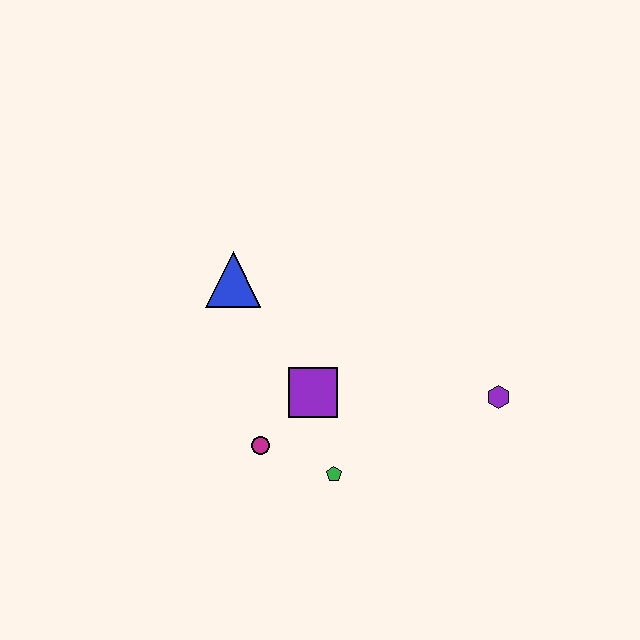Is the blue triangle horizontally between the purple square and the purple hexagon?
No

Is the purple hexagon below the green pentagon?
No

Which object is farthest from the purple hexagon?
The blue triangle is farthest from the purple hexagon.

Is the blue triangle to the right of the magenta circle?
No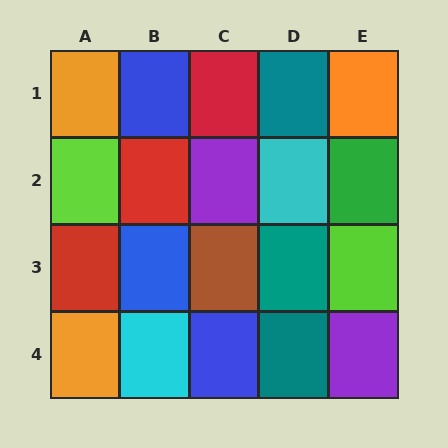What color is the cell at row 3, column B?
Blue.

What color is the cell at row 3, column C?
Brown.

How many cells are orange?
3 cells are orange.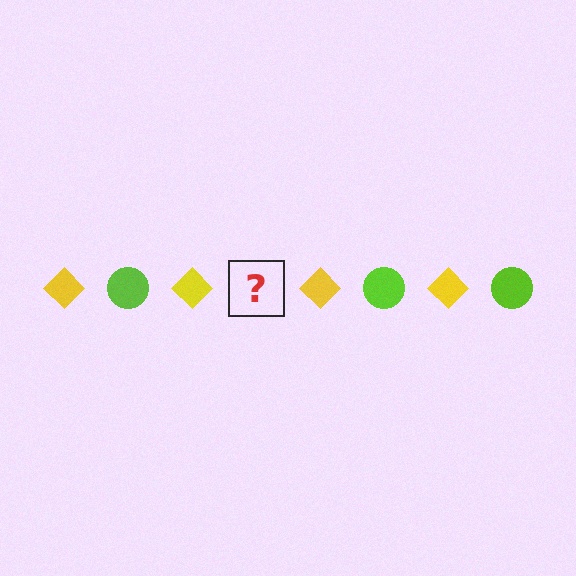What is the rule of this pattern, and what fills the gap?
The rule is that the pattern alternates between yellow diamond and lime circle. The gap should be filled with a lime circle.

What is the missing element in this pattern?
The missing element is a lime circle.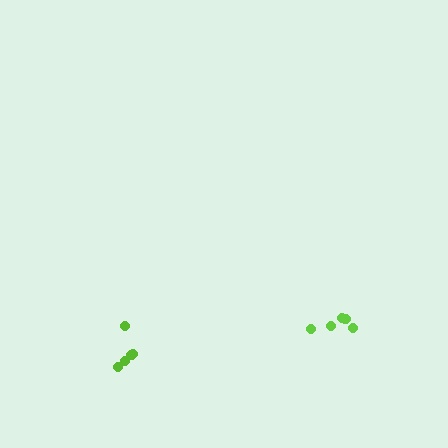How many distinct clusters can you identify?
There are 2 distinct clusters.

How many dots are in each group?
Group 1: 5 dots, Group 2: 5 dots (10 total).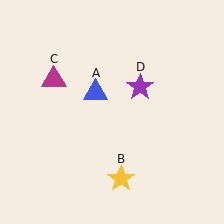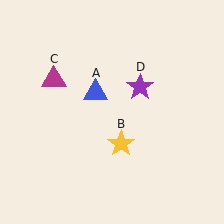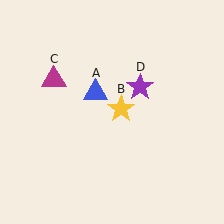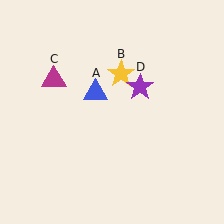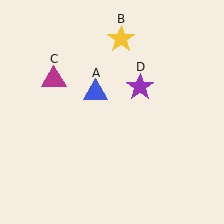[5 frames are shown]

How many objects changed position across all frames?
1 object changed position: yellow star (object B).